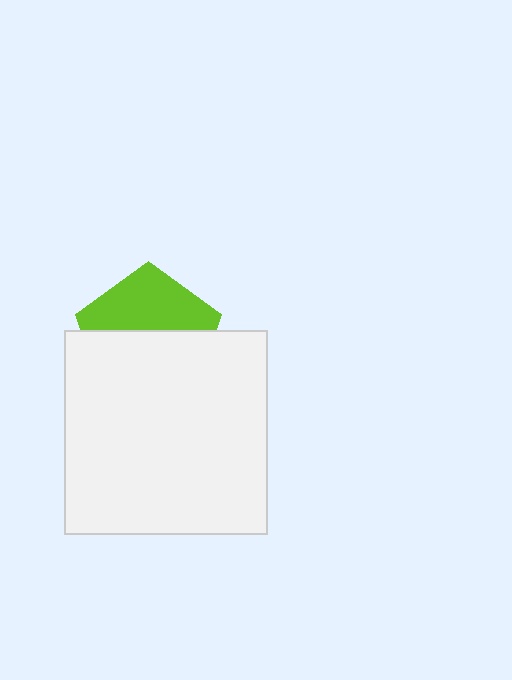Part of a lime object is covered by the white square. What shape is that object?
It is a pentagon.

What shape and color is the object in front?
The object in front is a white square.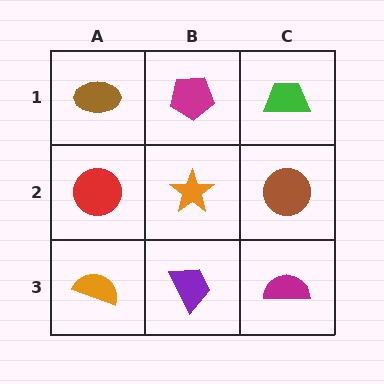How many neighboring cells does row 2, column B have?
4.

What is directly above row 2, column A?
A brown ellipse.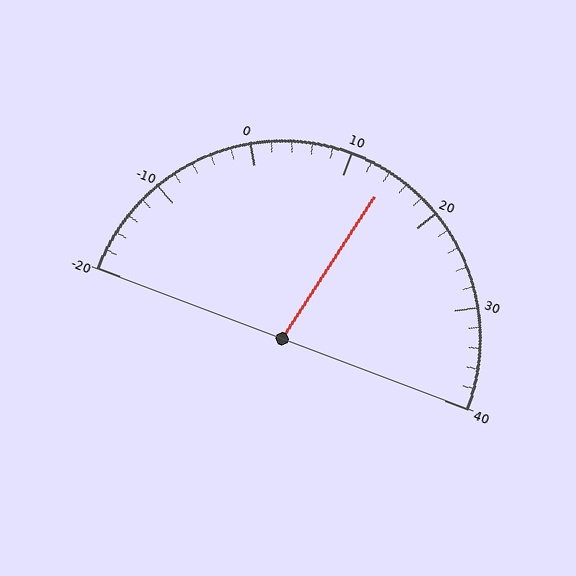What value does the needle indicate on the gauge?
The needle indicates approximately 14.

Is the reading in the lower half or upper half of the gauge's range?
The reading is in the upper half of the range (-20 to 40).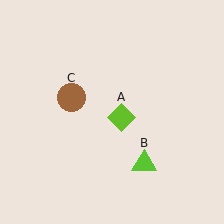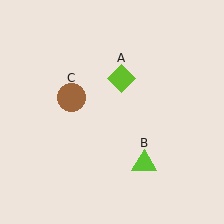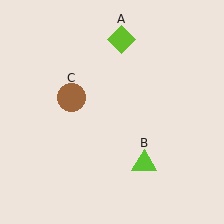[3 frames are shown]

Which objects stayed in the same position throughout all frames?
Lime triangle (object B) and brown circle (object C) remained stationary.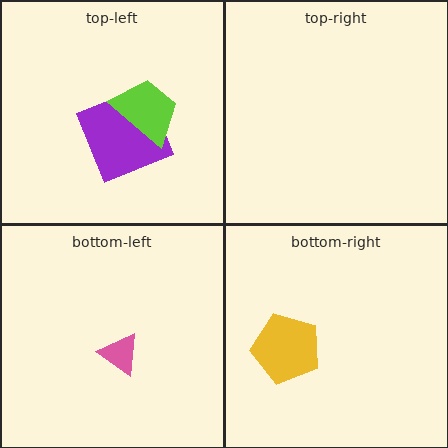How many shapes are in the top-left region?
2.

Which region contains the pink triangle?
The bottom-left region.